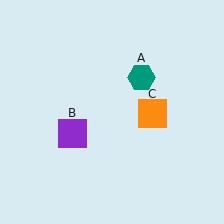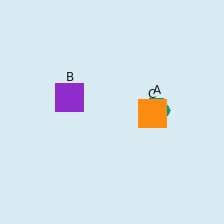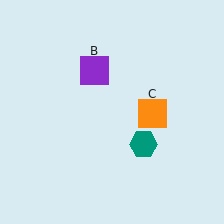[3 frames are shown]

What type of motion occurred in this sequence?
The teal hexagon (object A), purple square (object B) rotated clockwise around the center of the scene.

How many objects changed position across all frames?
2 objects changed position: teal hexagon (object A), purple square (object B).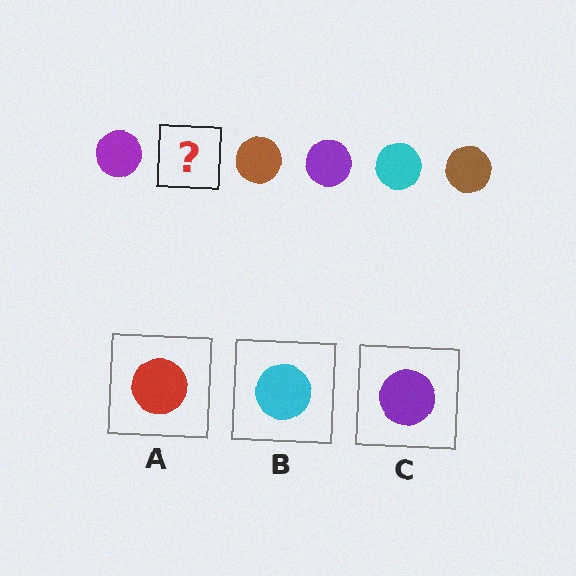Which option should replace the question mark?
Option B.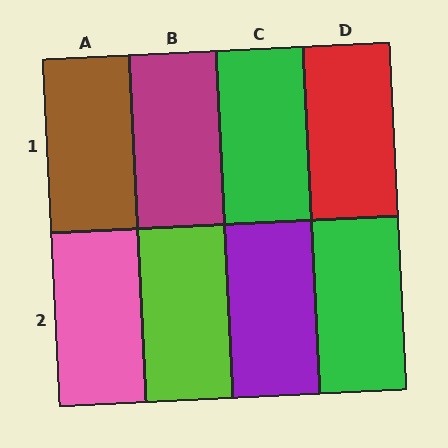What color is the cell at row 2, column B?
Lime.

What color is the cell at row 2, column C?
Purple.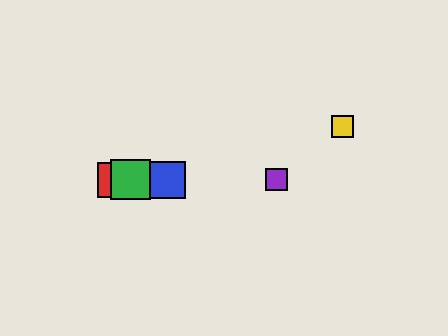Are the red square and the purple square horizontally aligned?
Yes, both are at y≈180.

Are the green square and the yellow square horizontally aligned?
No, the green square is at y≈180 and the yellow square is at y≈126.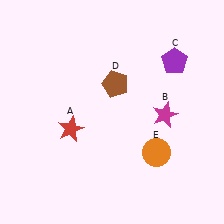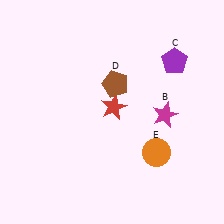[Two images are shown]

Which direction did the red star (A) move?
The red star (A) moved right.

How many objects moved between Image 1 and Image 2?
1 object moved between the two images.